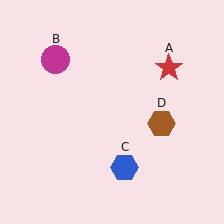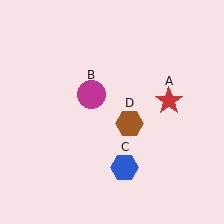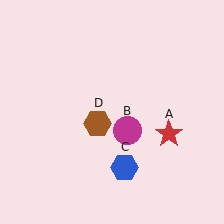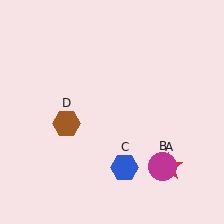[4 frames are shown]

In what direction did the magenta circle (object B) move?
The magenta circle (object B) moved down and to the right.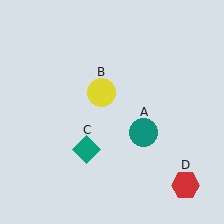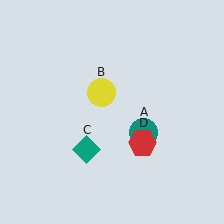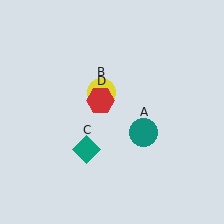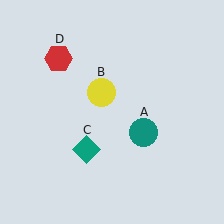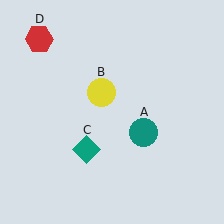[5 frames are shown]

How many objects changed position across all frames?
1 object changed position: red hexagon (object D).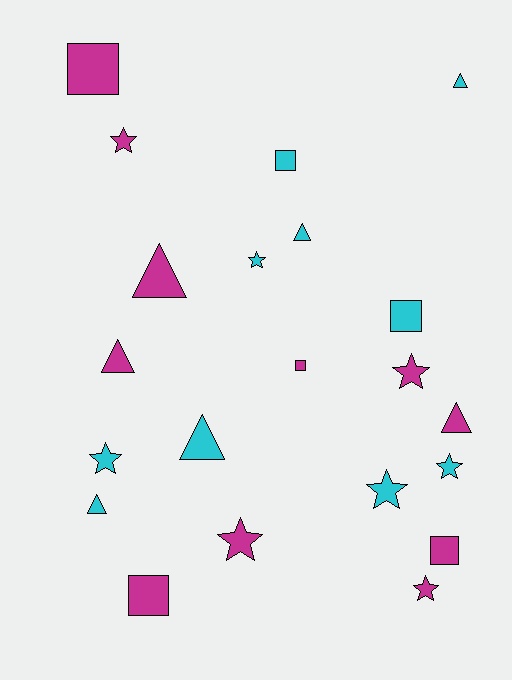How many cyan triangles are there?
There are 4 cyan triangles.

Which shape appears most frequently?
Star, with 8 objects.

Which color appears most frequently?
Magenta, with 11 objects.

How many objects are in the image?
There are 21 objects.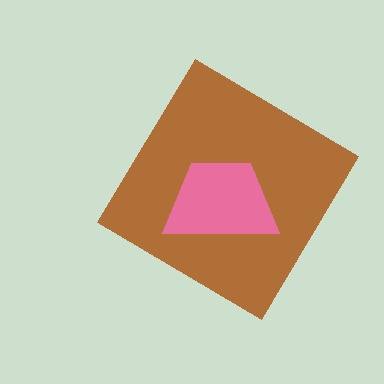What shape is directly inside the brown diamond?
The pink trapezoid.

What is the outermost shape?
The brown diamond.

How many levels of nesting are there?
2.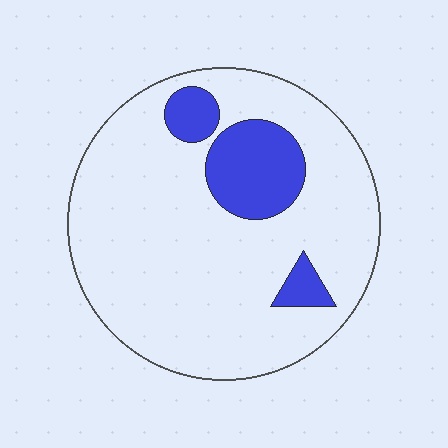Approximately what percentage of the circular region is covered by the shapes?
Approximately 15%.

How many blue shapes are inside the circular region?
3.